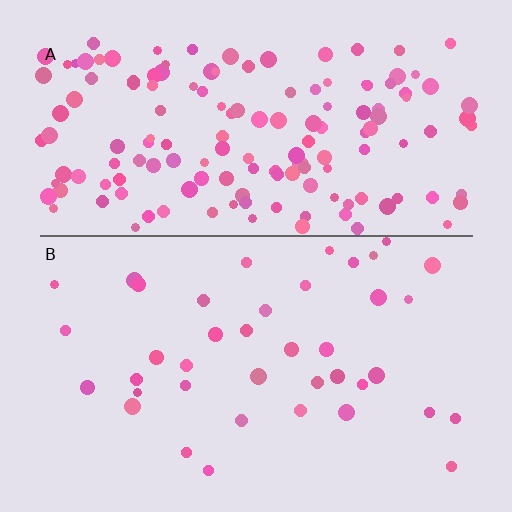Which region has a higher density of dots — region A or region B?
A (the top).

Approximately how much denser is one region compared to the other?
Approximately 3.8× — region A over region B.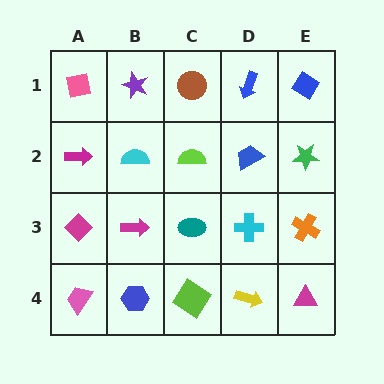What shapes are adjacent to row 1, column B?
A cyan semicircle (row 2, column B), a pink square (row 1, column A), a brown circle (row 1, column C).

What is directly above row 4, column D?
A cyan cross.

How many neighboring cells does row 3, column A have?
3.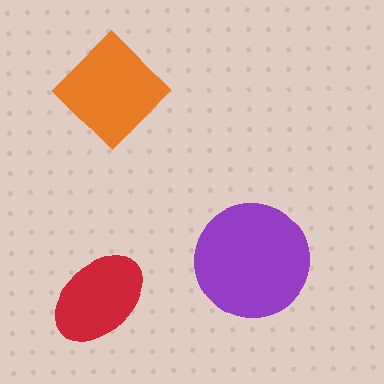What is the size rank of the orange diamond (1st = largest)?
2nd.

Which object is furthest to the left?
The red ellipse is leftmost.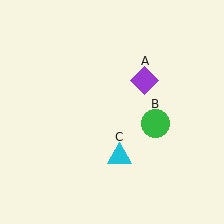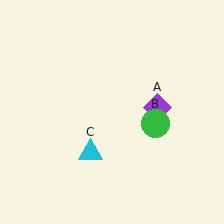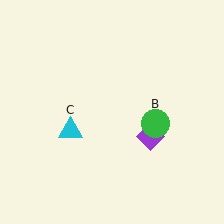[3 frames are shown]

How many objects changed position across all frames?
2 objects changed position: purple diamond (object A), cyan triangle (object C).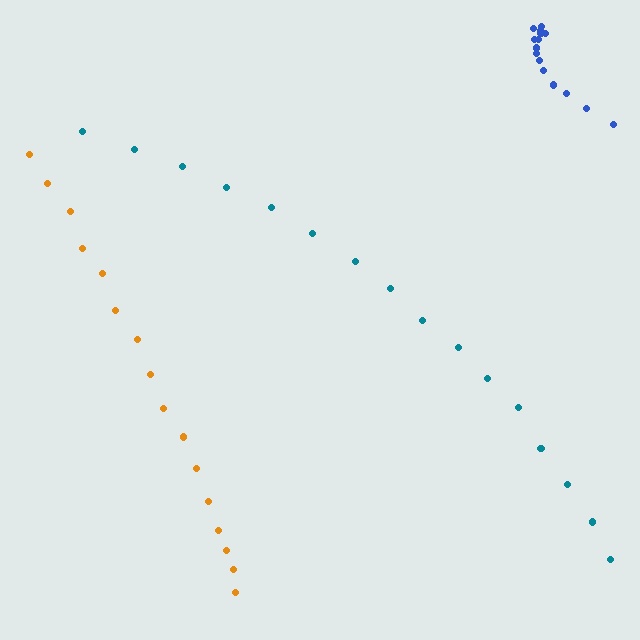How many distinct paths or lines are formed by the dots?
There are 3 distinct paths.